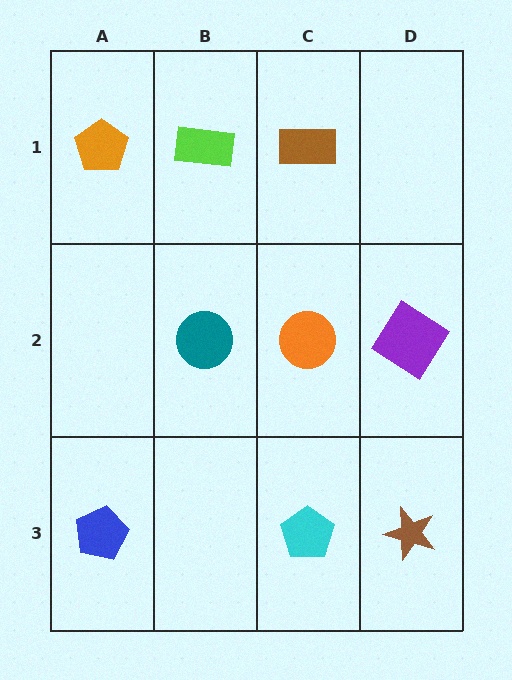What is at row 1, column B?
A lime rectangle.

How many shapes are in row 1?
3 shapes.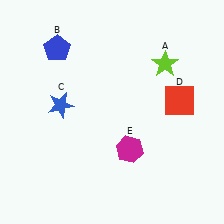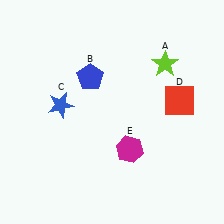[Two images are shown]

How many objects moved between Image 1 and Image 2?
1 object moved between the two images.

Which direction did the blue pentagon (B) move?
The blue pentagon (B) moved right.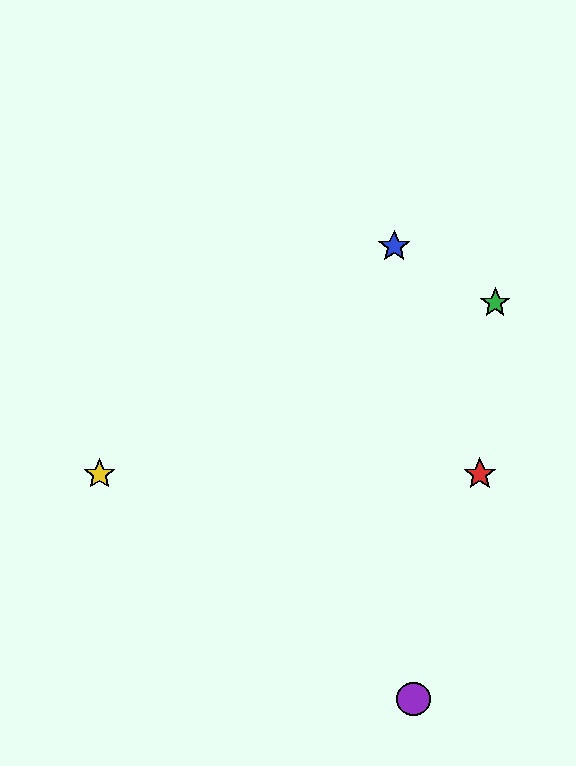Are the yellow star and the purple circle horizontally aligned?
No, the yellow star is at y≈474 and the purple circle is at y≈699.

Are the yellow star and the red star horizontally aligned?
Yes, both are at y≈474.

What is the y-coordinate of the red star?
The red star is at y≈474.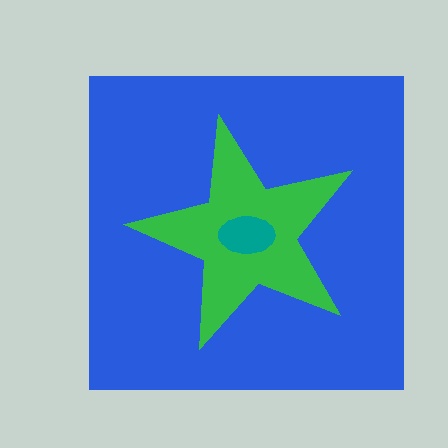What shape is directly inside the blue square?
The green star.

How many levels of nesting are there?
3.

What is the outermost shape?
The blue square.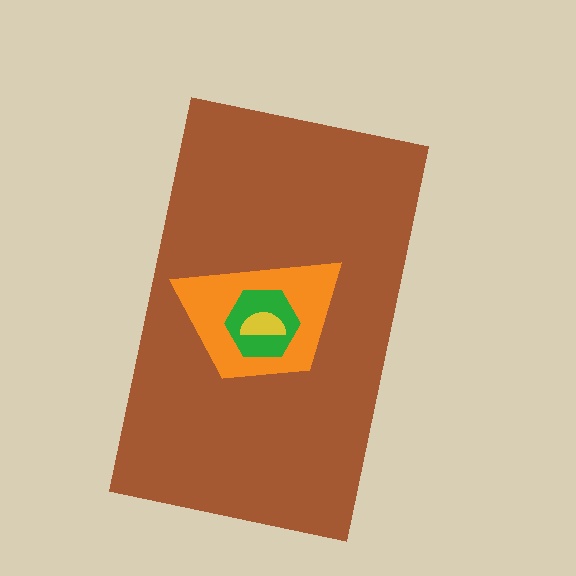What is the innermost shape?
The yellow semicircle.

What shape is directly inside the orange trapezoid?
The green hexagon.